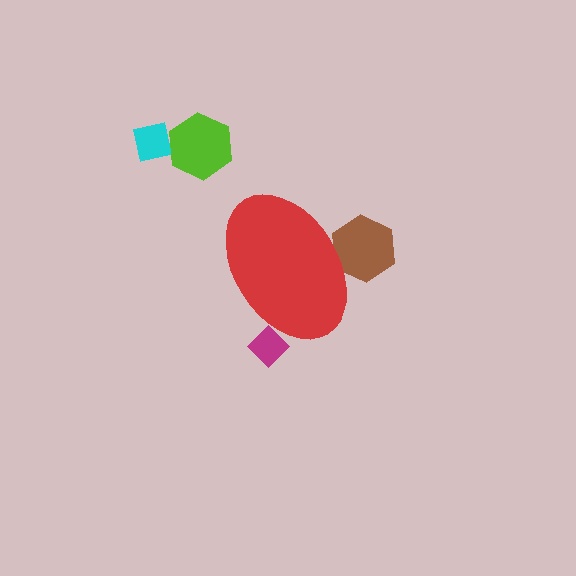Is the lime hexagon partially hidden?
No, the lime hexagon is fully visible.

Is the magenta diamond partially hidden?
Yes, the magenta diamond is partially hidden behind the red ellipse.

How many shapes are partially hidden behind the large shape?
2 shapes are partially hidden.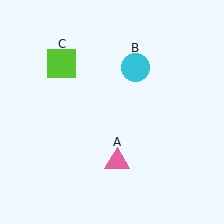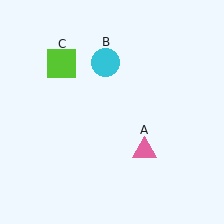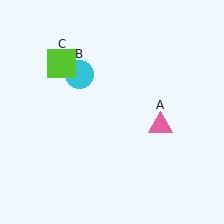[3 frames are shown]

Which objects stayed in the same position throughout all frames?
Lime square (object C) remained stationary.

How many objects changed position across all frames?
2 objects changed position: pink triangle (object A), cyan circle (object B).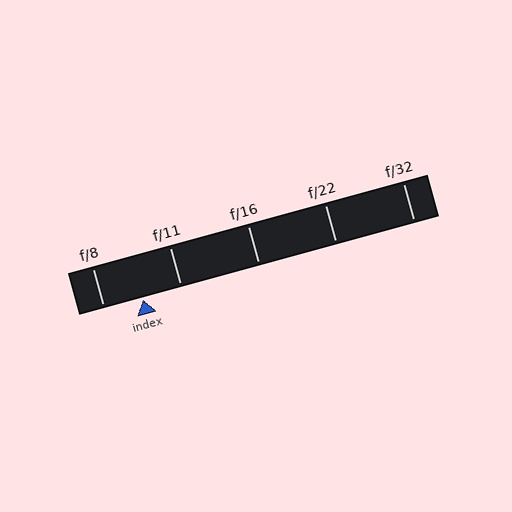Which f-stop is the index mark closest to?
The index mark is closest to f/11.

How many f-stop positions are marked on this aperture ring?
There are 5 f-stop positions marked.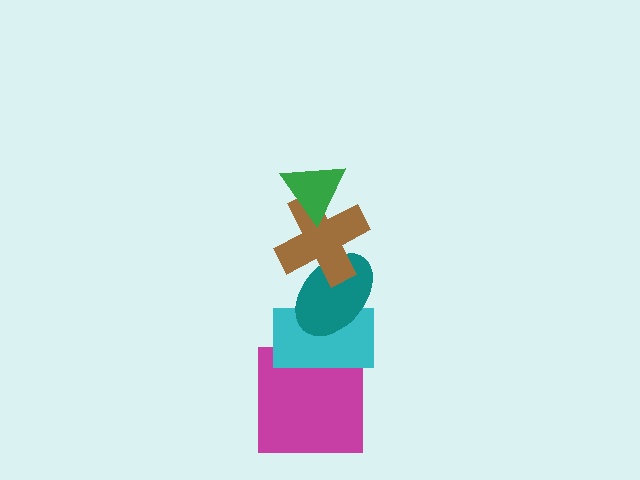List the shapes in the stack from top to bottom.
From top to bottom: the green triangle, the brown cross, the teal ellipse, the cyan rectangle, the magenta square.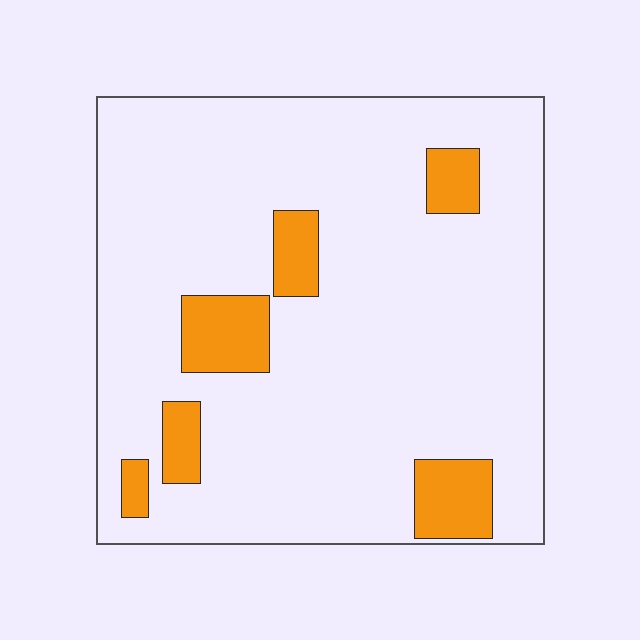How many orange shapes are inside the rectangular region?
6.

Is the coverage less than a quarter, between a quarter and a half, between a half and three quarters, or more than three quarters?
Less than a quarter.